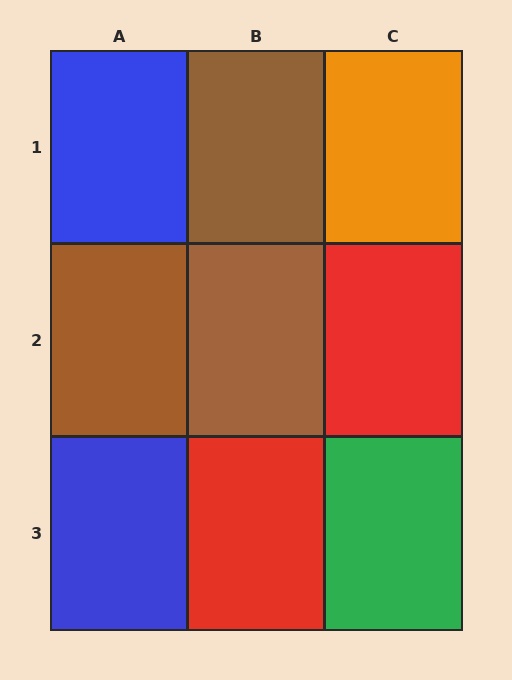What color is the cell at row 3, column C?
Green.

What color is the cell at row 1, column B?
Brown.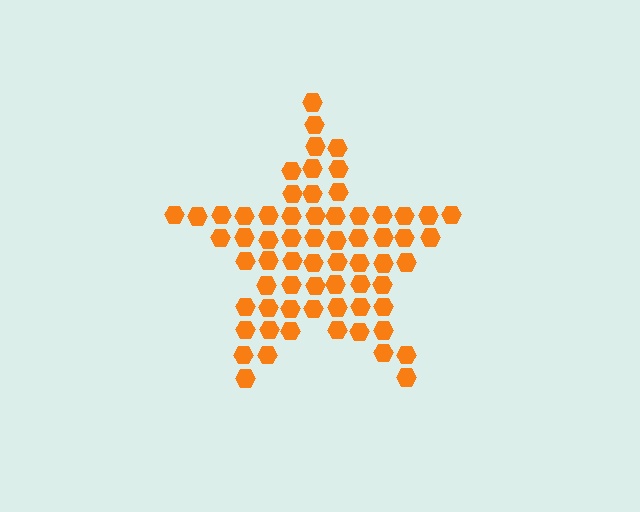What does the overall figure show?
The overall figure shows a star.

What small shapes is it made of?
It is made of small hexagons.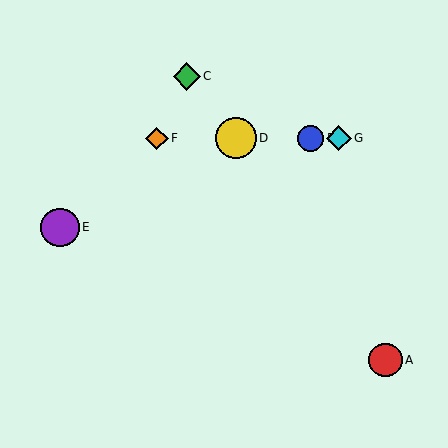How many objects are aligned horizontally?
4 objects (B, D, F, G) are aligned horizontally.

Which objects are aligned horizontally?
Objects B, D, F, G are aligned horizontally.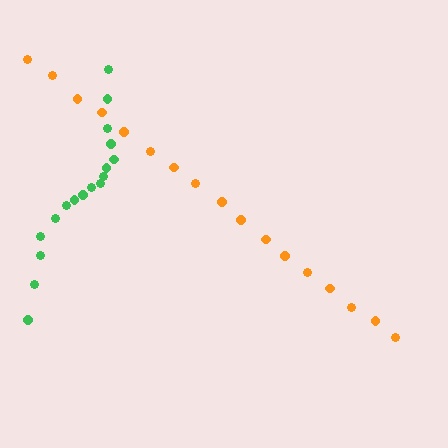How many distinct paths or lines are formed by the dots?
There are 2 distinct paths.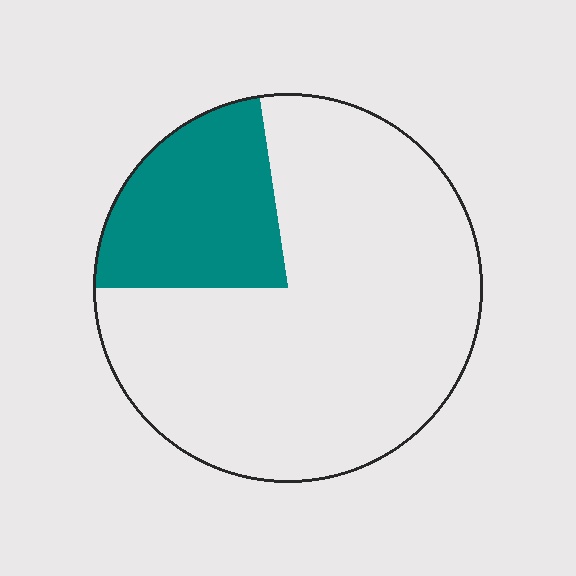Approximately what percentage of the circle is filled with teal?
Approximately 25%.